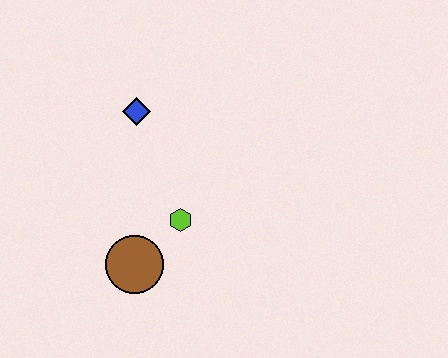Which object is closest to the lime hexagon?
The brown circle is closest to the lime hexagon.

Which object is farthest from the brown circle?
The blue diamond is farthest from the brown circle.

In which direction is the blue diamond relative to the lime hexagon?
The blue diamond is above the lime hexagon.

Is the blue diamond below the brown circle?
No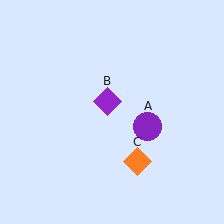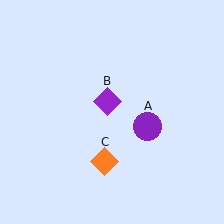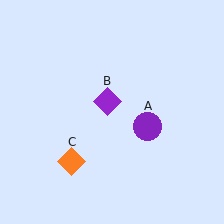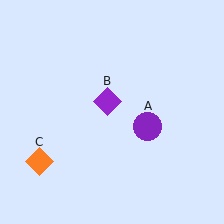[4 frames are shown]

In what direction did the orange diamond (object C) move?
The orange diamond (object C) moved left.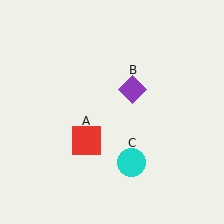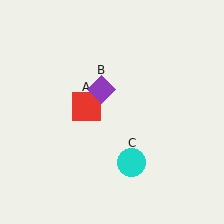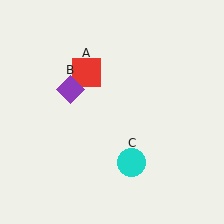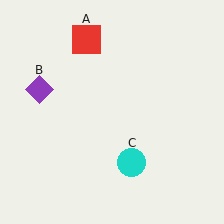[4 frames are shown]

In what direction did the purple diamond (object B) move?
The purple diamond (object B) moved left.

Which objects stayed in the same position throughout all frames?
Cyan circle (object C) remained stationary.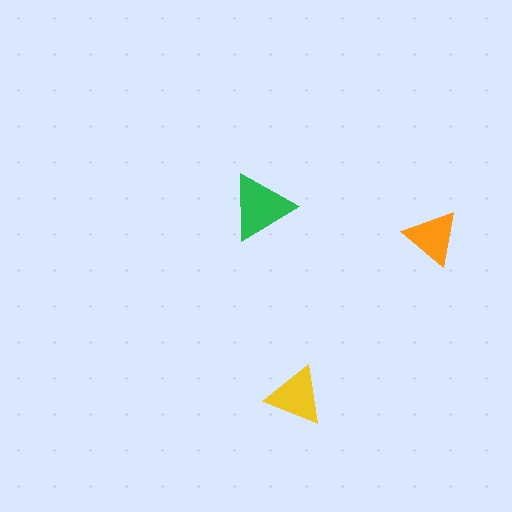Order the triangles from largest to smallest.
the green one, the yellow one, the orange one.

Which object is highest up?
The green triangle is topmost.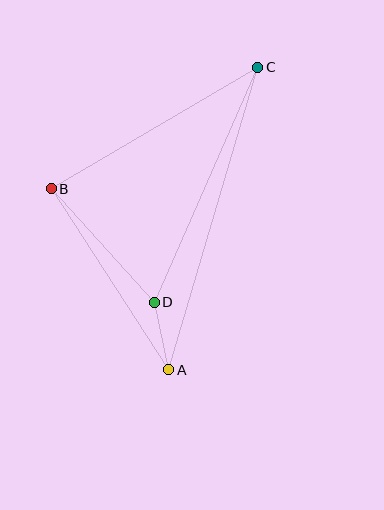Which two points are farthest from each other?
Points A and C are farthest from each other.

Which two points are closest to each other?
Points A and D are closest to each other.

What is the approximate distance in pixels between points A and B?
The distance between A and B is approximately 216 pixels.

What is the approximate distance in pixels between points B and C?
The distance between B and C is approximately 240 pixels.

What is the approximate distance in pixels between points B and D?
The distance between B and D is approximately 153 pixels.